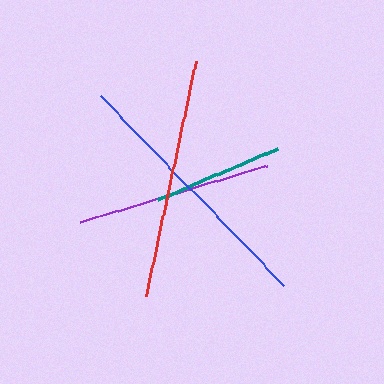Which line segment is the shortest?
The teal line is the shortest at approximately 130 pixels.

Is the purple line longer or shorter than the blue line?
The blue line is longer than the purple line.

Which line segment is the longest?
The blue line is the longest at approximately 264 pixels.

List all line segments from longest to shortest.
From longest to shortest: blue, red, purple, teal.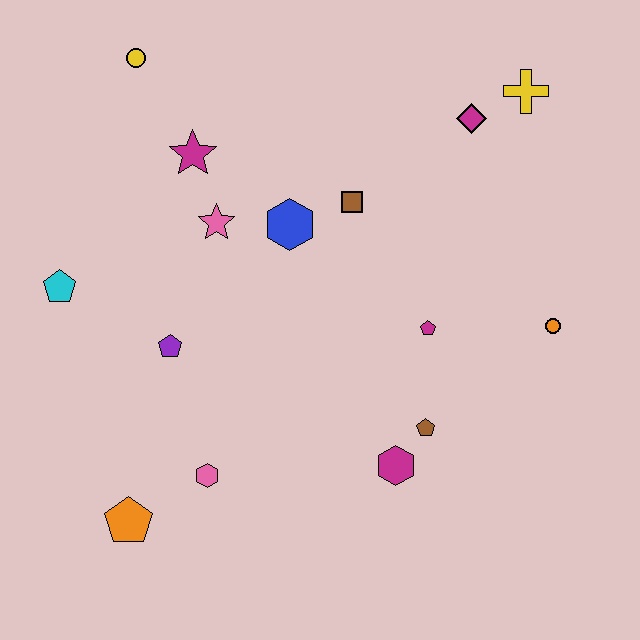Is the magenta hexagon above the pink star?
No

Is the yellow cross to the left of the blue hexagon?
No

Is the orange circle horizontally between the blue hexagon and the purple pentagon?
No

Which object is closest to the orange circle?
The magenta pentagon is closest to the orange circle.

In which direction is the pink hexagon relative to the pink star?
The pink hexagon is below the pink star.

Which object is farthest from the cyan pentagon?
The yellow cross is farthest from the cyan pentagon.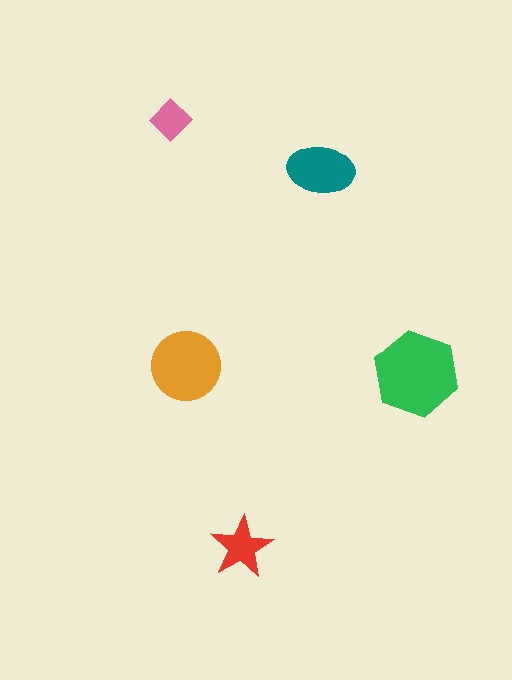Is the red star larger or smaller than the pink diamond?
Larger.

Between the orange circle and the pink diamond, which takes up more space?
The orange circle.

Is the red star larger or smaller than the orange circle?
Smaller.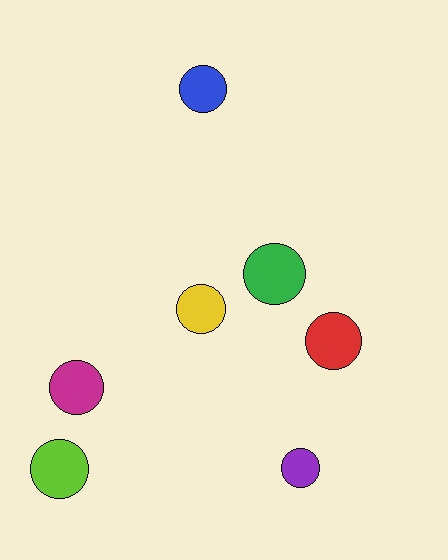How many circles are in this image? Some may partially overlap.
There are 7 circles.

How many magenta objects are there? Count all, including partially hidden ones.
There is 1 magenta object.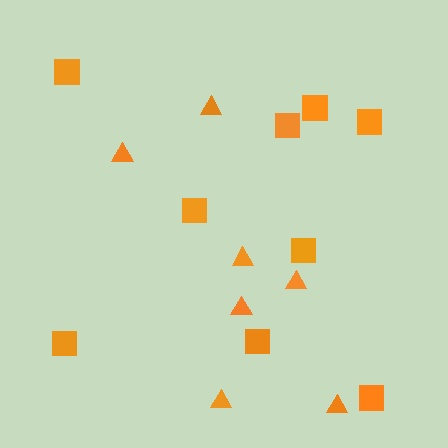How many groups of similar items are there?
There are 2 groups: one group of triangles (7) and one group of squares (9).